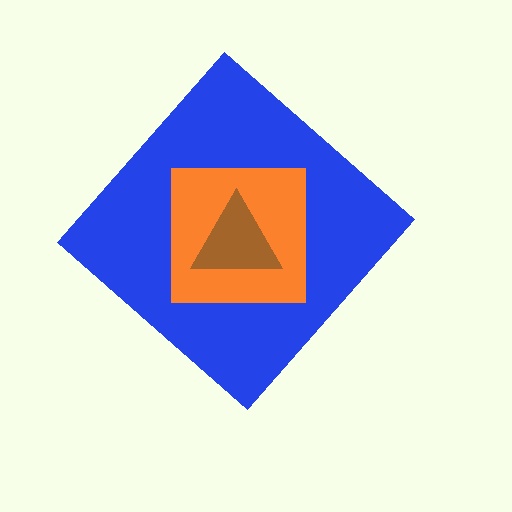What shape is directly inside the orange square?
The brown triangle.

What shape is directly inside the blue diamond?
The orange square.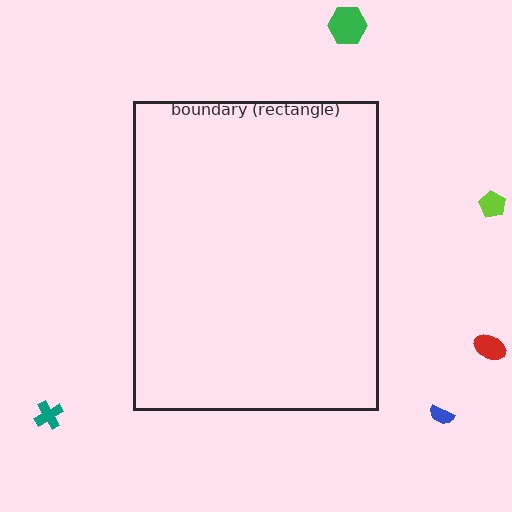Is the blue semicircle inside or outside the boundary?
Outside.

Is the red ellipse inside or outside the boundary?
Outside.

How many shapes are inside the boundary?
0 inside, 5 outside.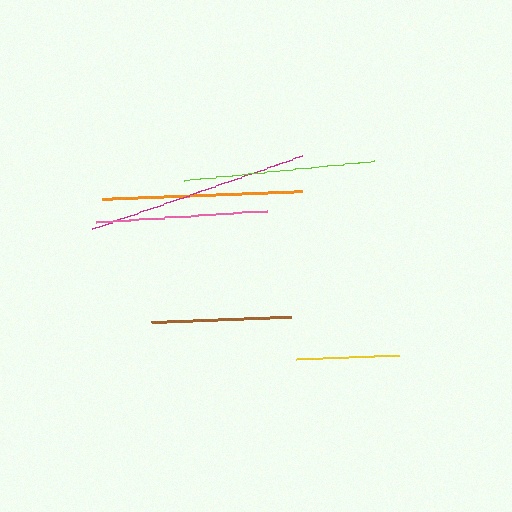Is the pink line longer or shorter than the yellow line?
The pink line is longer than the yellow line.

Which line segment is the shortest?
The yellow line is the shortest at approximately 103 pixels.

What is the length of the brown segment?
The brown segment is approximately 140 pixels long.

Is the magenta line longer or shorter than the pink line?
The magenta line is longer than the pink line.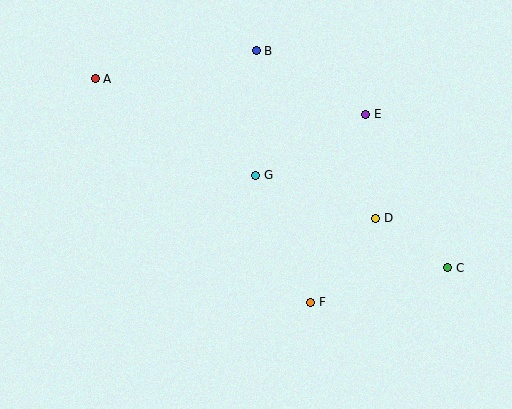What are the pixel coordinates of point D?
Point D is at (376, 218).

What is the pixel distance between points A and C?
The distance between A and C is 400 pixels.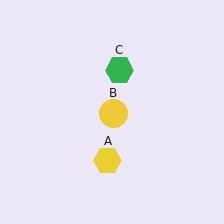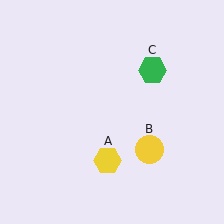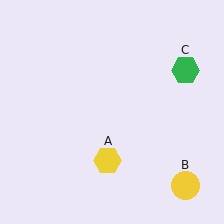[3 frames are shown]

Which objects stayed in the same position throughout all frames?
Yellow hexagon (object A) remained stationary.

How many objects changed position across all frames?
2 objects changed position: yellow circle (object B), green hexagon (object C).